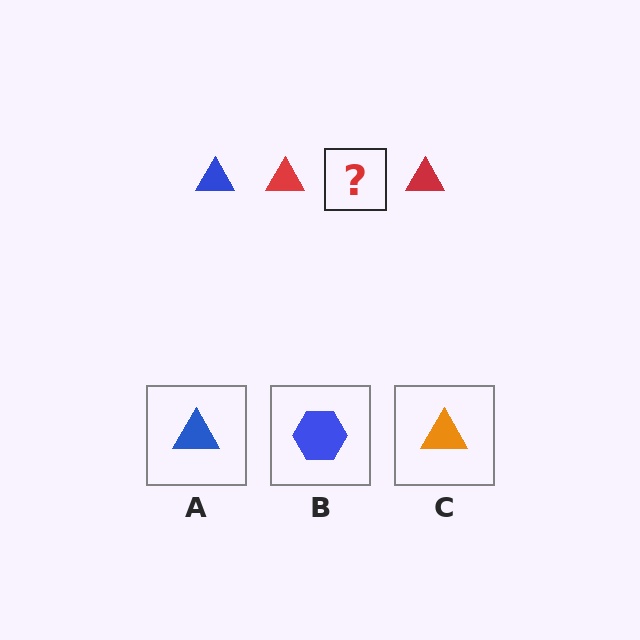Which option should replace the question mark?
Option A.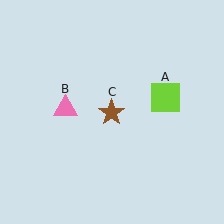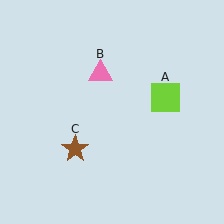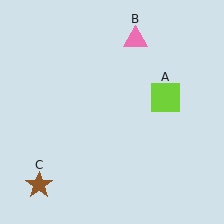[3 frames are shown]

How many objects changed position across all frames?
2 objects changed position: pink triangle (object B), brown star (object C).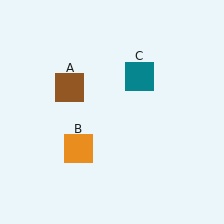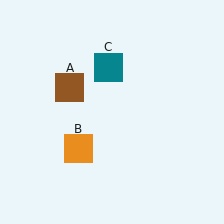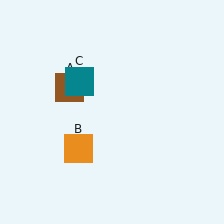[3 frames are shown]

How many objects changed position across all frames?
1 object changed position: teal square (object C).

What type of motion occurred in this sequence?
The teal square (object C) rotated counterclockwise around the center of the scene.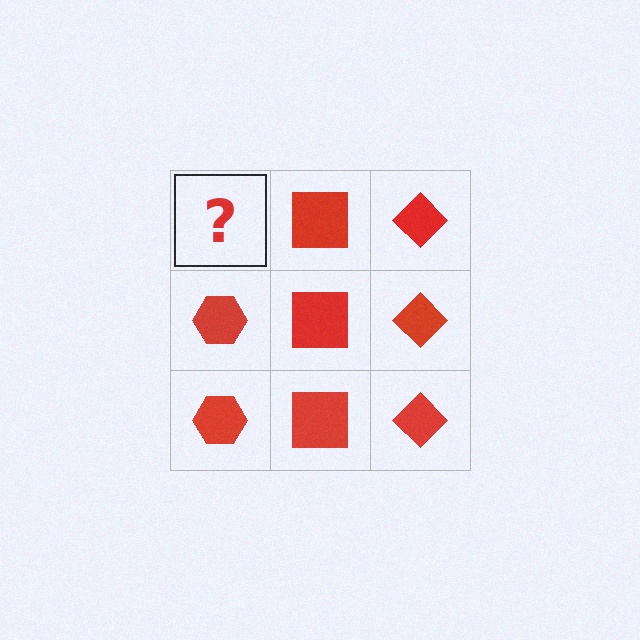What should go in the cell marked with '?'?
The missing cell should contain a red hexagon.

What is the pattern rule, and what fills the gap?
The rule is that each column has a consistent shape. The gap should be filled with a red hexagon.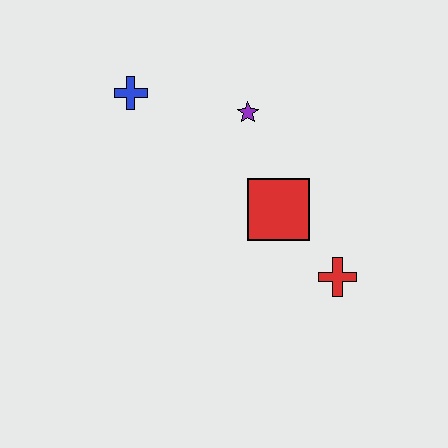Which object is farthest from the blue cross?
The red cross is farthest from the blue cross.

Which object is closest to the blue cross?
The purple star is closest to the blue cross.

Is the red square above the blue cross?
No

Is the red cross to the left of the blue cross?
No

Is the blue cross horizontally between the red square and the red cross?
No